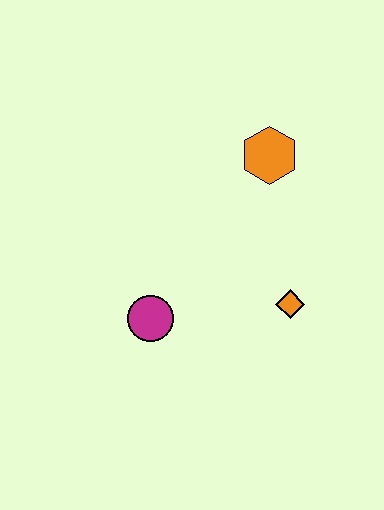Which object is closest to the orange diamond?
The magenta circle is closest to the orange diamond.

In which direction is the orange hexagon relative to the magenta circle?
The orange hexagon is above the magenta circle.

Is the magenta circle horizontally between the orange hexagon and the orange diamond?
No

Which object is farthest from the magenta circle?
The orange hexagon is farthest from the magenta circle.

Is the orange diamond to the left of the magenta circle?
No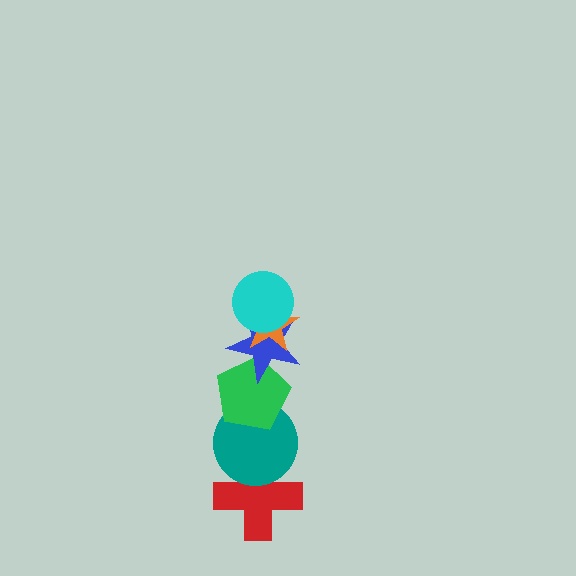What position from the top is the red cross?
The red cross is 6th from the top.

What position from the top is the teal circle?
The teal circle is 5th from the top.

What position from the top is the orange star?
The orange star is 2nd from the top.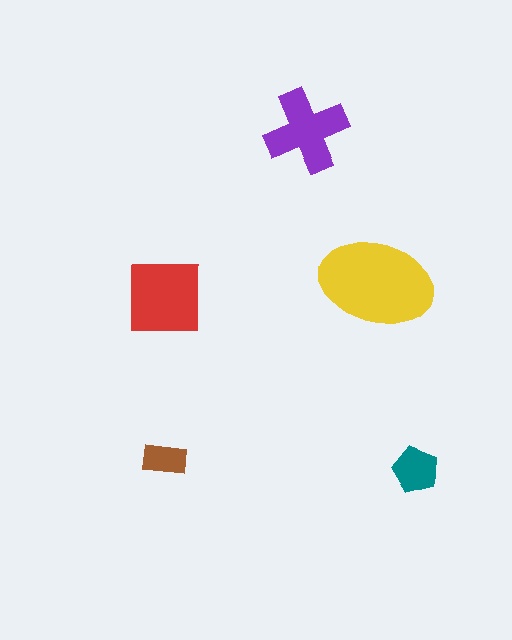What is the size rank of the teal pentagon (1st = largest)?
4th.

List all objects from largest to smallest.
The yellow ellipse, the red square, the purple cross, the teal pentagon, the brown rectangle.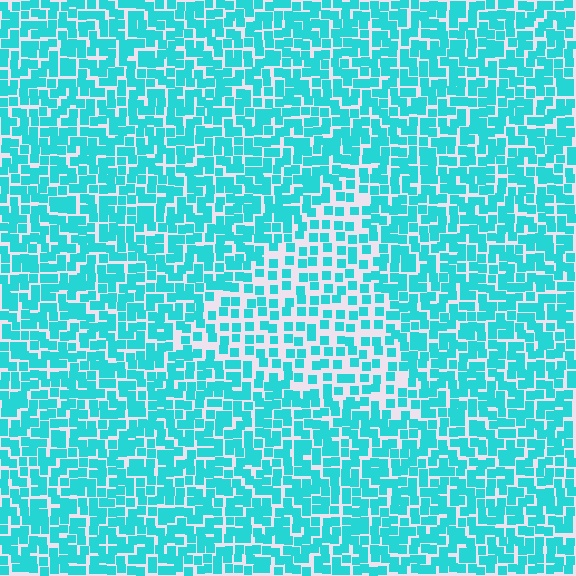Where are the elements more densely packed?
The elements are more densely packed outside the triangle boundary.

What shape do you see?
I see a triangle.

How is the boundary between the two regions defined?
The boundary is defined by a change in element density (approximately 1.7x ratio). All elements are the same color, size, and shape.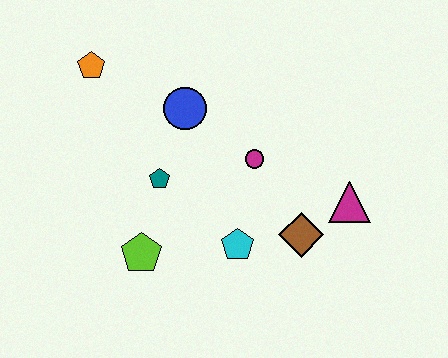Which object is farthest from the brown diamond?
The orange pentagon is farthest from the brown diamond.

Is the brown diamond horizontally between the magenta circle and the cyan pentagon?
No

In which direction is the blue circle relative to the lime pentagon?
The blue circle is above the lime pentagon.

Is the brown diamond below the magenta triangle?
Yes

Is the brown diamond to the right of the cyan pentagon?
Yes